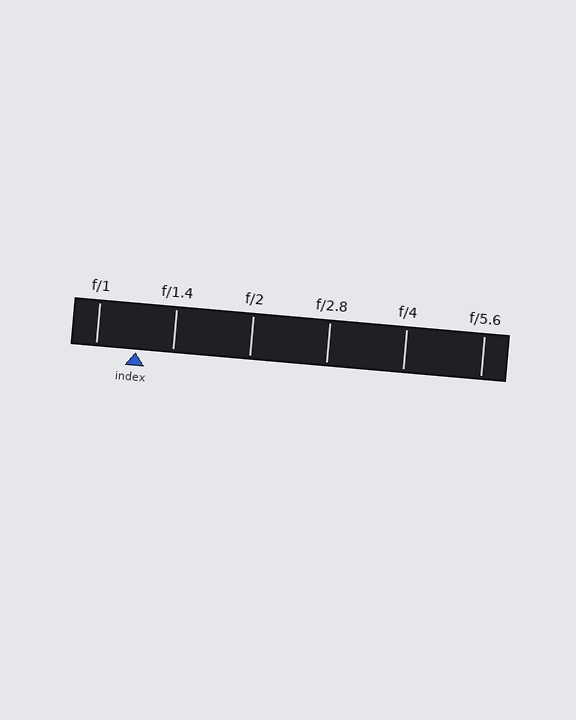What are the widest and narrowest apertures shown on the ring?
The widest aperture shown is f/1 and the narrowest is f/5.6.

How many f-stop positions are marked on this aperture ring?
There are 6 f-stop positions marked.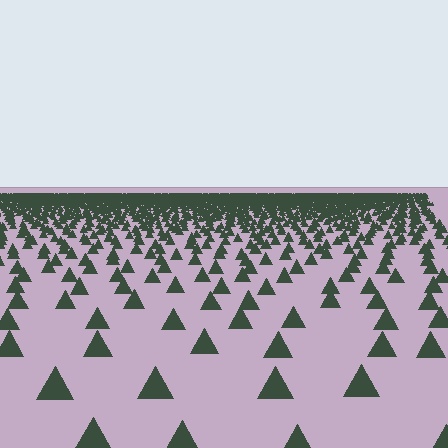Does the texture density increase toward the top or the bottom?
Density increases toward the top.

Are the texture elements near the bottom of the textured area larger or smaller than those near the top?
Larger. Near the bottom, elements are closer to the viewer and appear at a bigger on-screen size.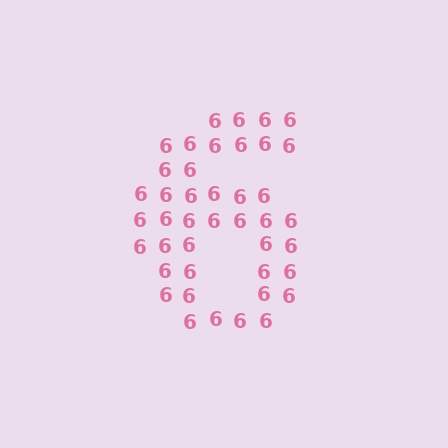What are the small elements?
The small elements are digit 6's.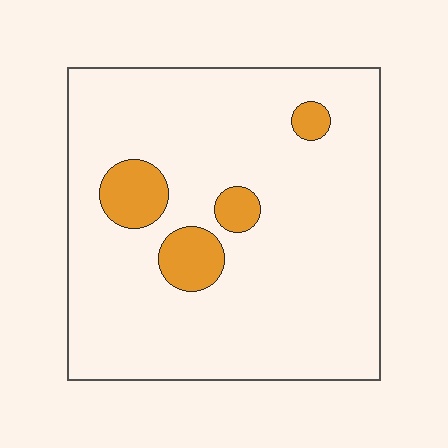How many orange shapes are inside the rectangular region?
4.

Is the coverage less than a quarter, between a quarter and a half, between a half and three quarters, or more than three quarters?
Less than a quarter.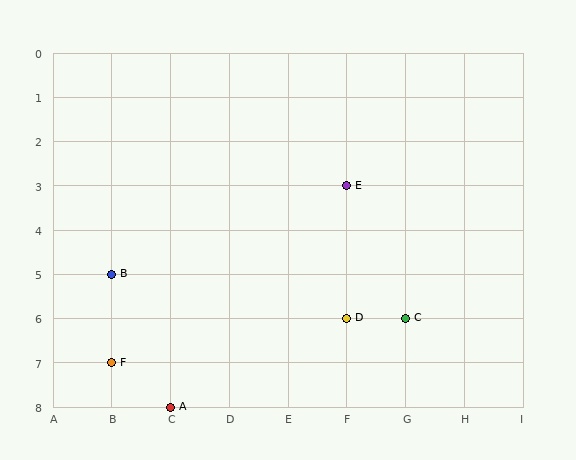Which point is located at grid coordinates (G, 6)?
Point C is at (G, 6).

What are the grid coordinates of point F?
Point F is at grid coordinates (B, 7).